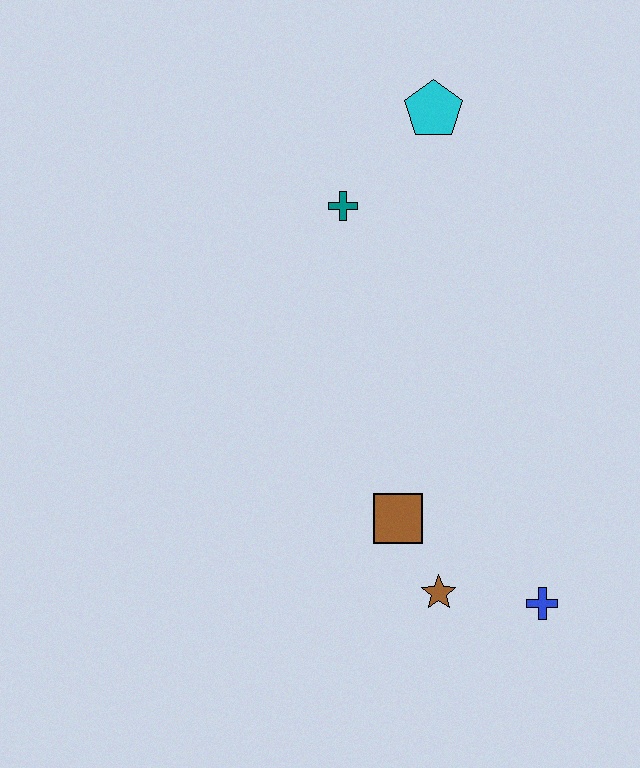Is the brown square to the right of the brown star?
No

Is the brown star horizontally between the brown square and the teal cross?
No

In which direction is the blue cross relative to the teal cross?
The blue cross is below the teal cross.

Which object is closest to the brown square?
The brown star is closest to the brown square.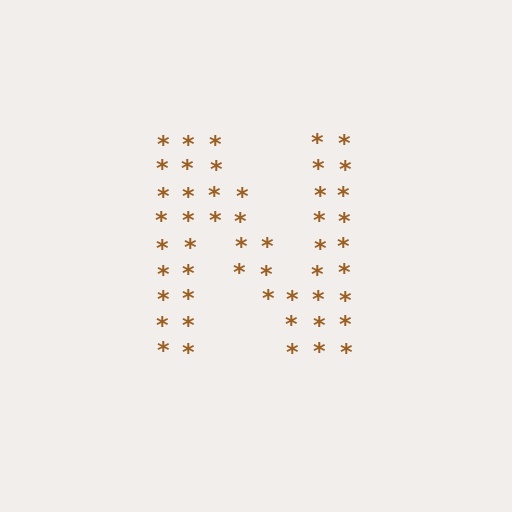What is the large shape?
The large shape is the letter N.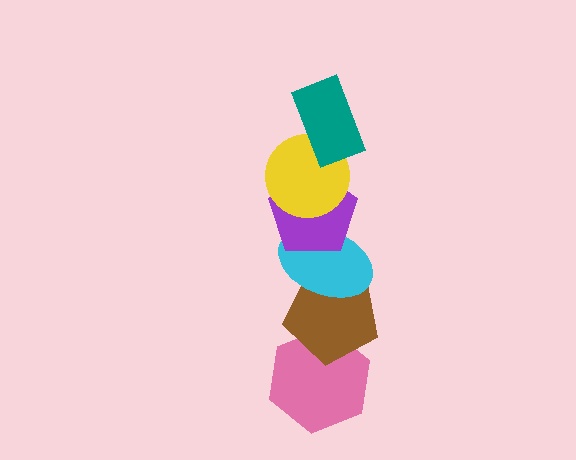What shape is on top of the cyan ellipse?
The purple pentagon is on top of the cyan ellipse.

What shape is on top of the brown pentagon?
The cyan ellipse is on top of the brown pentagon.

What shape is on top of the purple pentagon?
The yellow circle is on top of the purple pentagon.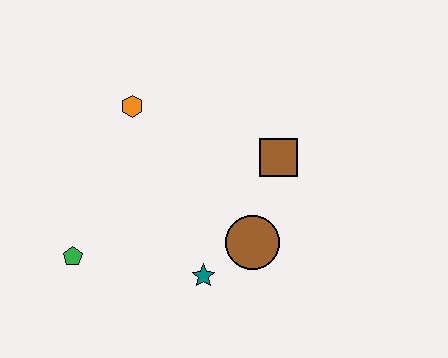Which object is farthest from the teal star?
The orange hexagon is farthest from the teal star.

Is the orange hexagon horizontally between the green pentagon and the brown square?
Yes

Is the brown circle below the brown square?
Yes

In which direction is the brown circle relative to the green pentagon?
The brown circle is to the right of the green pentagon.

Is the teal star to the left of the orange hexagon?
No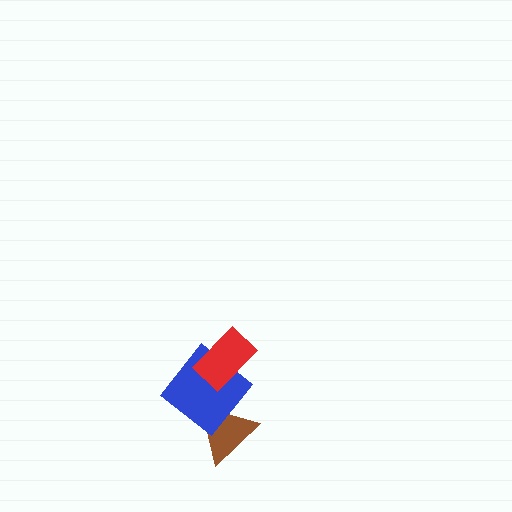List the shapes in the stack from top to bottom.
From top to bottom: the red rectangle, the blue diamond, the brown triangle.